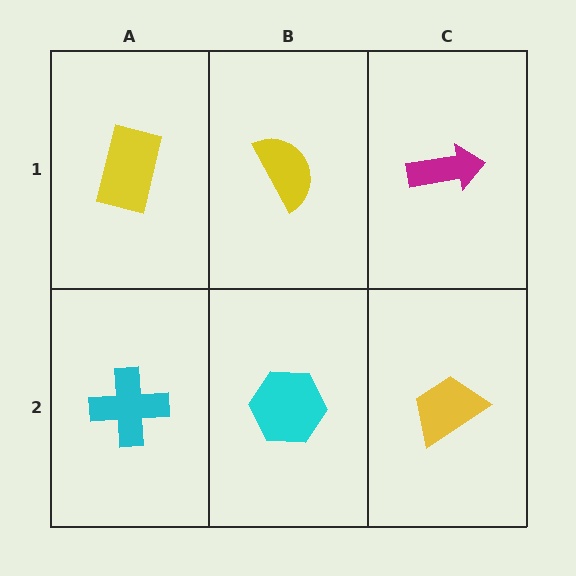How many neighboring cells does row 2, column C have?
2.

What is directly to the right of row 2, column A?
A cyan hexagon.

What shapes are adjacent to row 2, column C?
A magenta arrow (row 1, column C), a cyan hexagon (row 2, column B).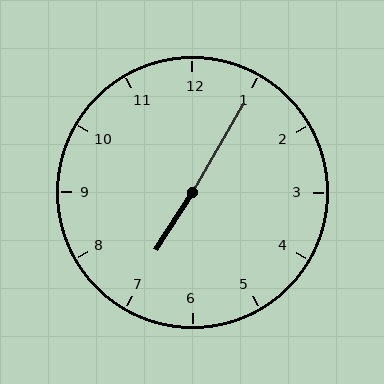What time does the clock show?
7:05.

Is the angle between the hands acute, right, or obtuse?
It is obtuse.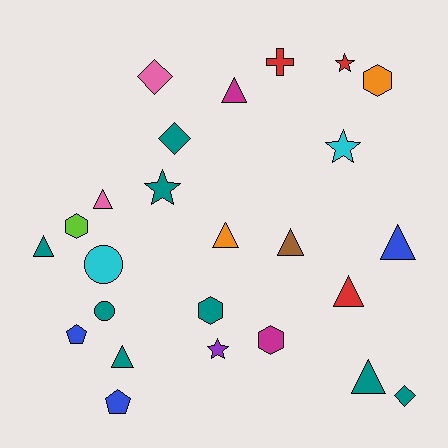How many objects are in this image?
There are 25 objects.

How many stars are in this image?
There are 4 stars.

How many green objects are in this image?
There are no green objects.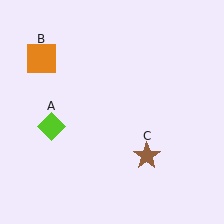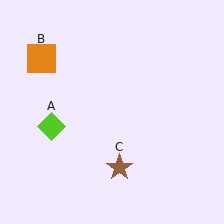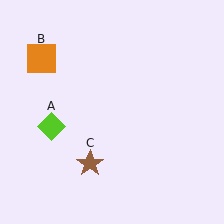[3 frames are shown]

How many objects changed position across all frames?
1 object changed position: brown star (object C).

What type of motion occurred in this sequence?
The brown star (object C) rotated clockwise around the center of the scene.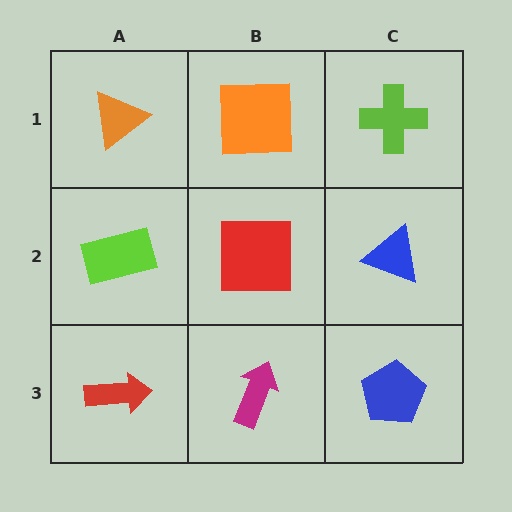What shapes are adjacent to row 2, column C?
A lime cross (row 1, column C), a blue pentagon (row 3, column C), a red square (row 2, column B).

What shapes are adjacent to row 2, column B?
An orange square (row 1, column B), a magenta arrow (row 3, column B), a lime rectangle (row 2, column A), a blue triangle (row 2, column C).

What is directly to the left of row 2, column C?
A red square.